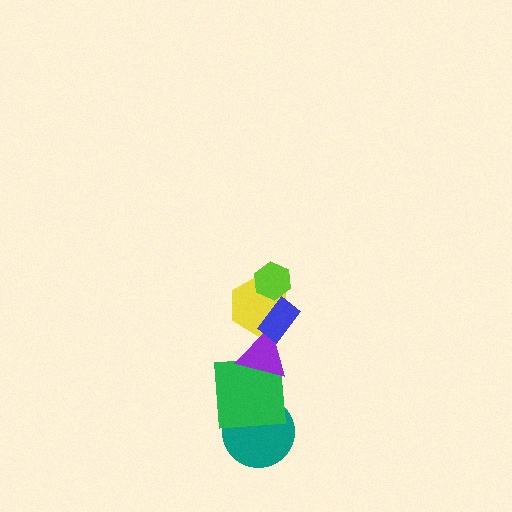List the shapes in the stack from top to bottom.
From top to bottom: the lime hexagon, the blue rectangle, the yellow hexagon, the purple triangle, the green square, the teal circle.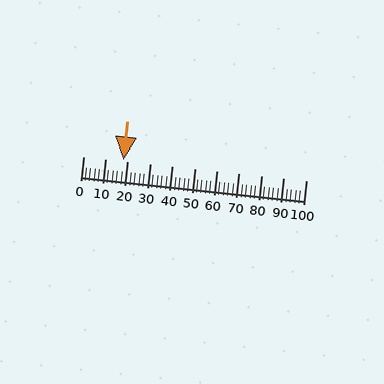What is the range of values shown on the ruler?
The ruler shows values from 0 to 100.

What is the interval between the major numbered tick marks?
The major tick marks are spaced 10 units apart.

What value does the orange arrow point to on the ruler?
The orange arrow points to approximately 18.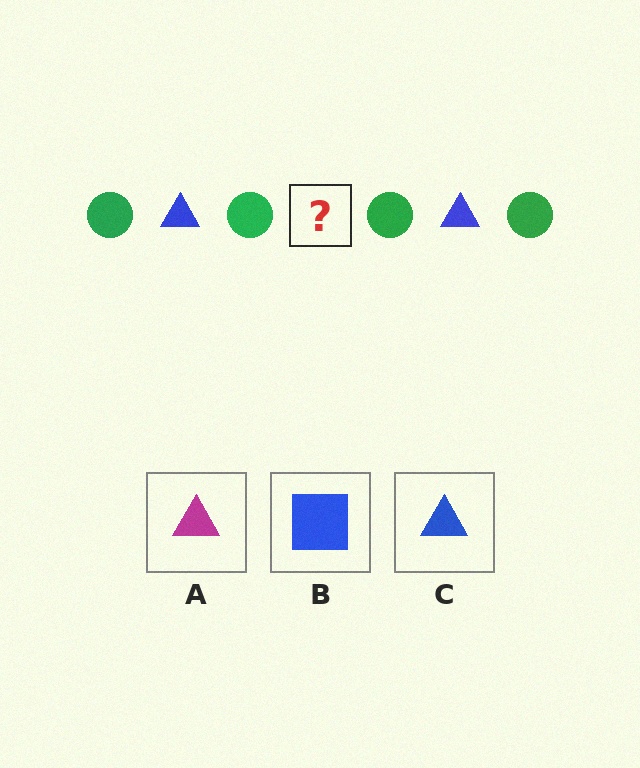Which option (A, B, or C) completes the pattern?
C.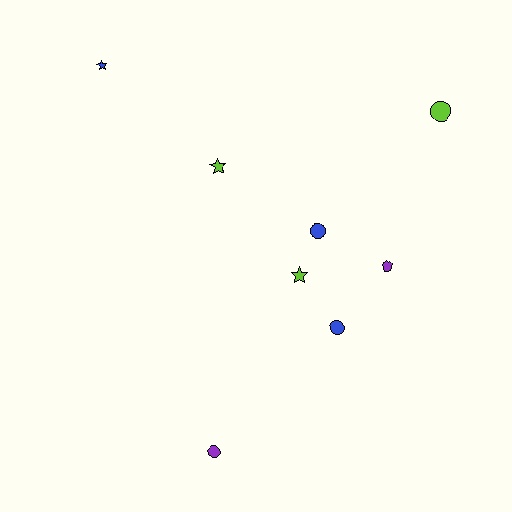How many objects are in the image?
There are 8 objects.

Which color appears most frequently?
Lime, with 3 objects.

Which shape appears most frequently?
Circle, with 4 objects.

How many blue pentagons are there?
There are no blue pentagons.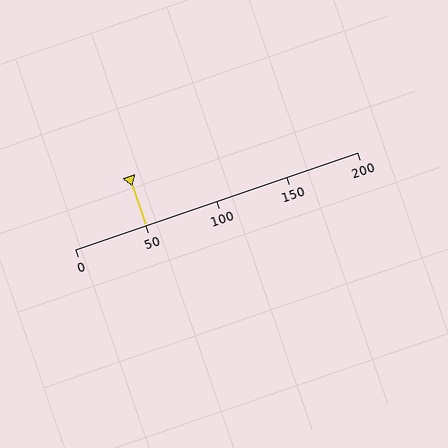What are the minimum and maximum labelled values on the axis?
The axis runs from 0 to 200.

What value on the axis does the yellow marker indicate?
The marker indicates approximately 50.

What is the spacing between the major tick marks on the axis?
The major ticks are spaced 50 apart.